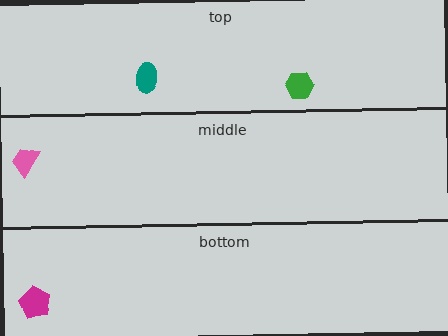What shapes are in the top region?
The green hexagon, the teal ellipse.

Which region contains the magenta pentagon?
The bottom region.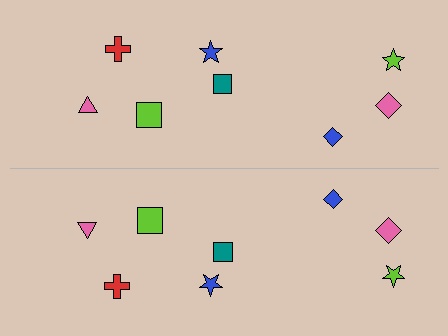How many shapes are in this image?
There are 16 shapes in this image.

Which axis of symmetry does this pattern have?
The pattern has a horizontal axis of symmetry running through the center of the image.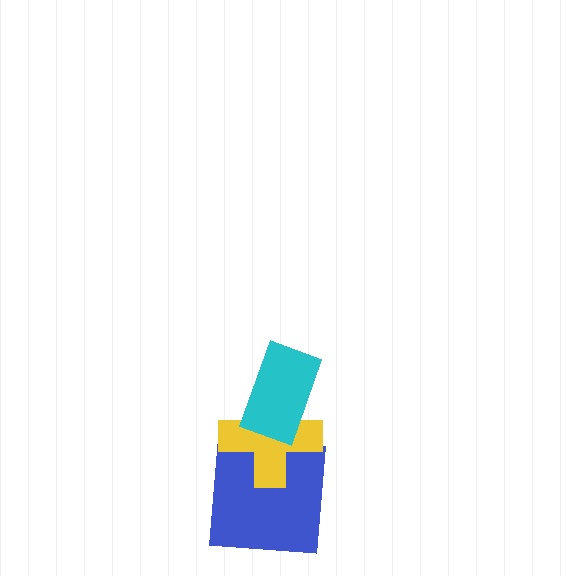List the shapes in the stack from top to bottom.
From top to bottom: the cyan rectangle, the yellow cross, the blue square.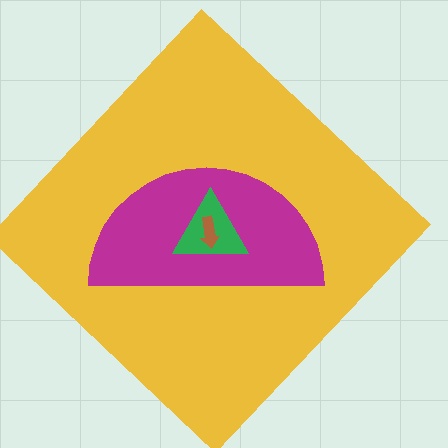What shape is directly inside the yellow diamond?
The magenta semicircle.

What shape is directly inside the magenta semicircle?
The green triangle.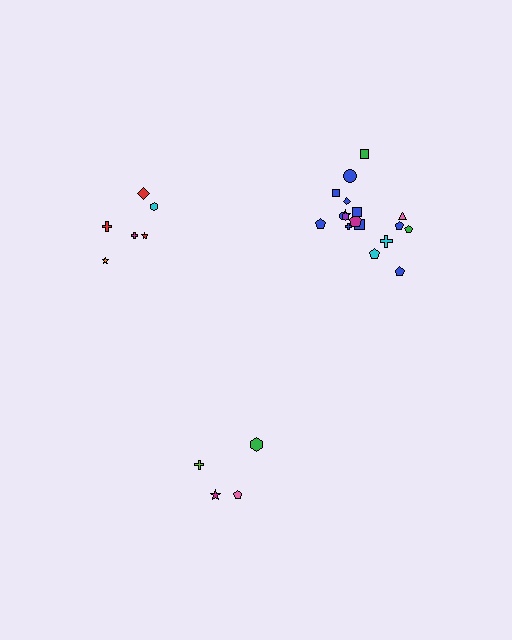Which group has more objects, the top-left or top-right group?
The top-right group.